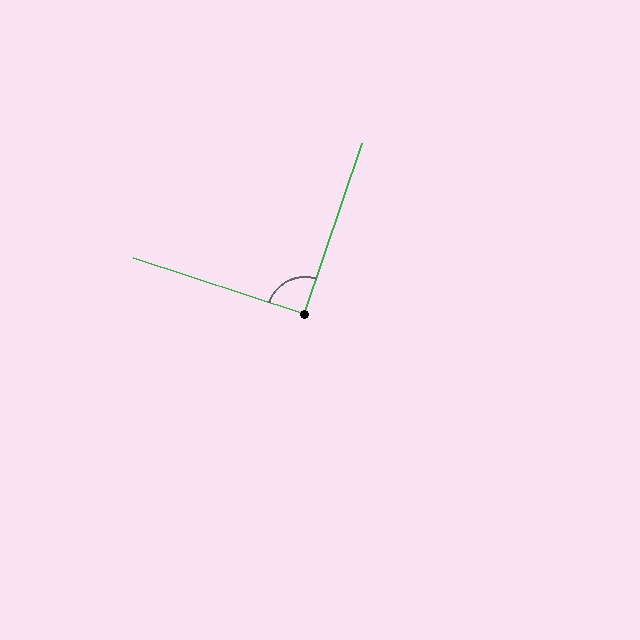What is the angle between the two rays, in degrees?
Approximately 90 degrees.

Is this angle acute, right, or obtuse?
It is approximately a right angle.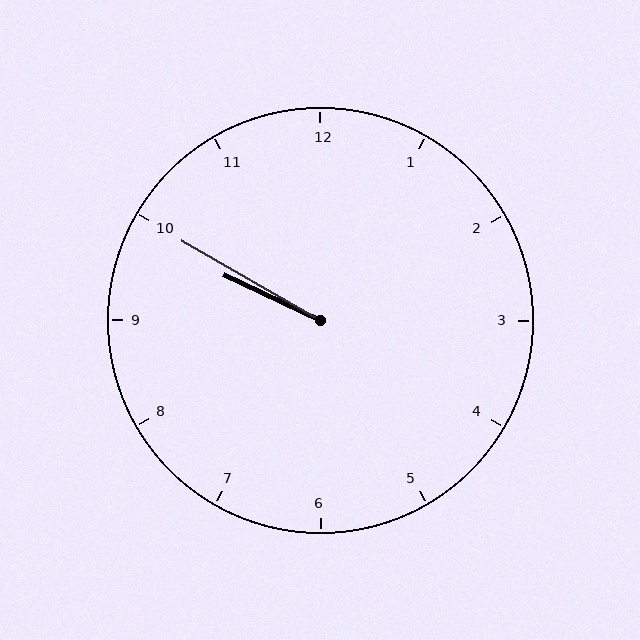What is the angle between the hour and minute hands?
Approximately 5 degrees.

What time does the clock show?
9:50.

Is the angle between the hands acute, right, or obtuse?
It is acute.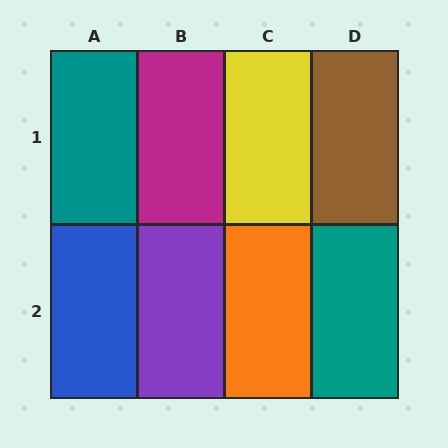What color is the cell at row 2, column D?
Teal.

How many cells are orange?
1 cell is orange.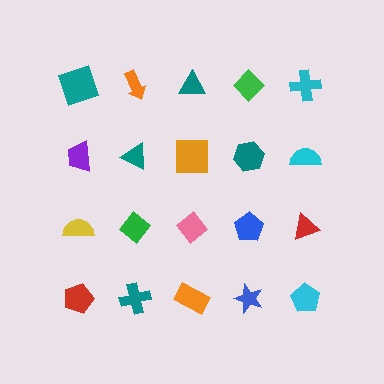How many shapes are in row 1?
5 shapes.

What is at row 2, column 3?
An orange square.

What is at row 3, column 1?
A yellow semicircle.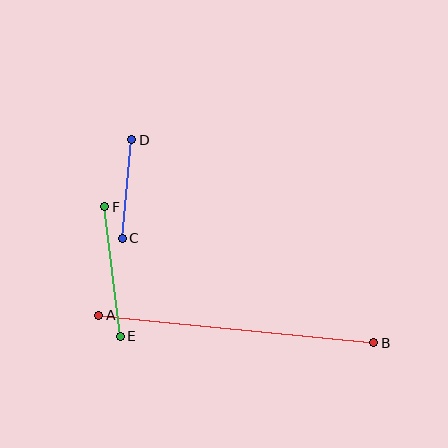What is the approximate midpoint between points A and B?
The midpoint is at approximately (236, 329) pixels.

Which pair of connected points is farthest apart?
Points A and B are farthest apart.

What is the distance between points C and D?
The distance is approximately 99 pixels.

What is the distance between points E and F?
The distance is approximately 131 pixels.